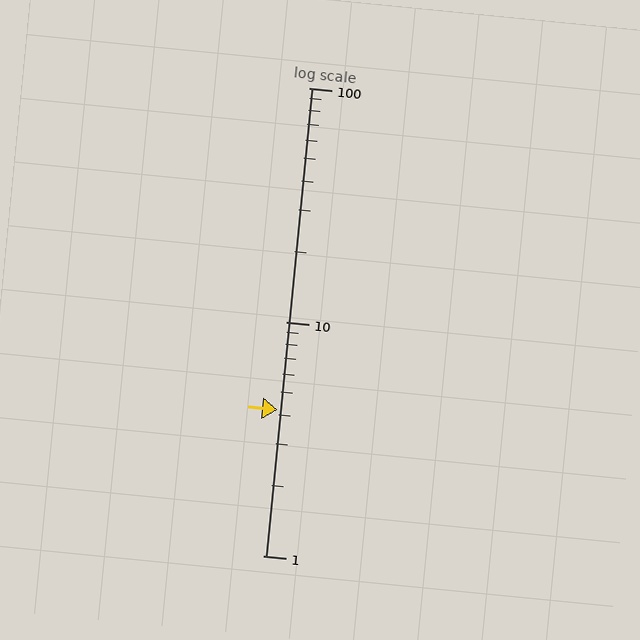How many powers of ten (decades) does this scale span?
The scale spans 2 decades, from 1 to 100.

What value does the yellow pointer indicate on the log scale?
The pointer indicates approximately 4.2.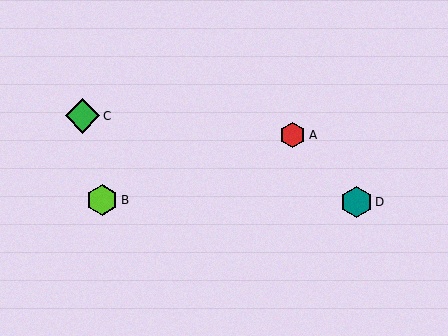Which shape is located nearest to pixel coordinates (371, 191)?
The teal hexagon (labeled D) at (356, 202) is nearest to that location.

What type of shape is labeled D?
Shape D is a teal hexagon.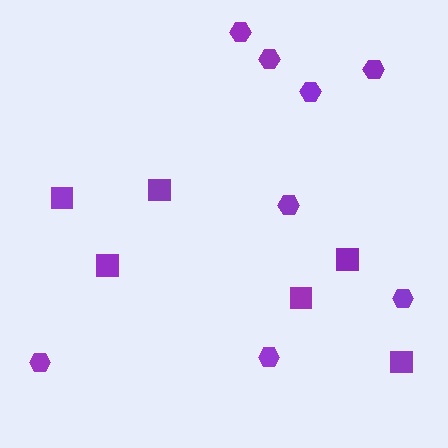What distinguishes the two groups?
There are 2 groups: one group of squares (6) and one group of hexagons (8).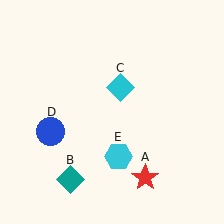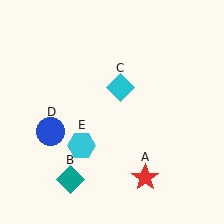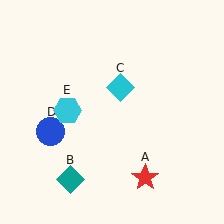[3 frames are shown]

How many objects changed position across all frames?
1 object changed position: cyan hexagon (object E).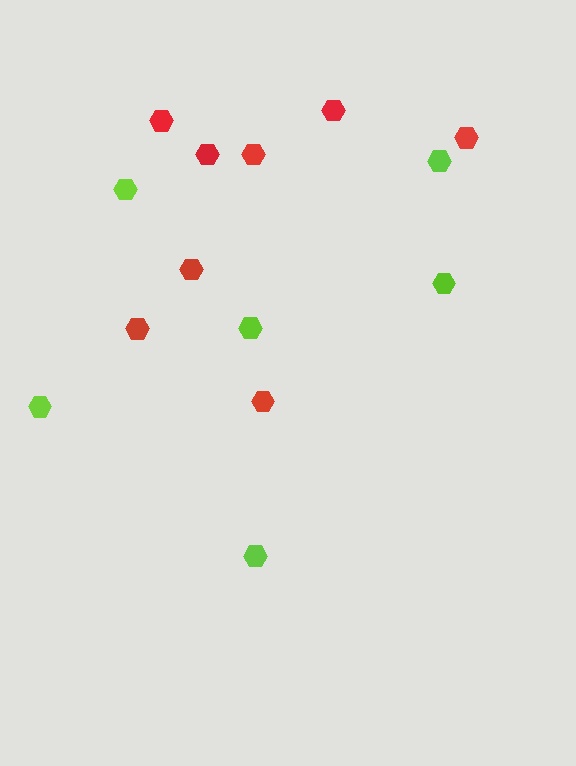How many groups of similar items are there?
There are 2 groups: one group of lime hexagons (6) and one group of red hexagons (8).